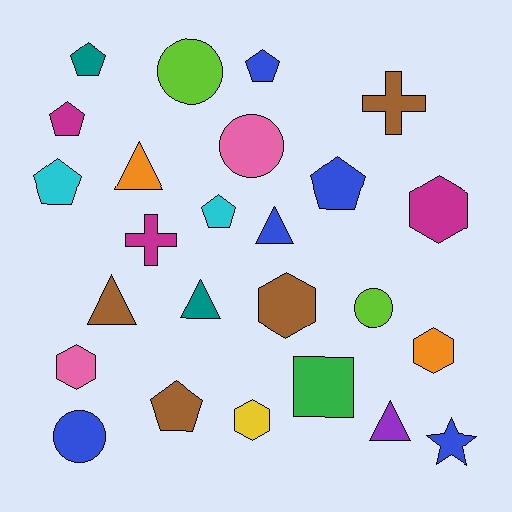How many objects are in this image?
There are 25 objects.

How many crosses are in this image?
There are 2 crosses.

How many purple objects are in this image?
There is 1 purple object.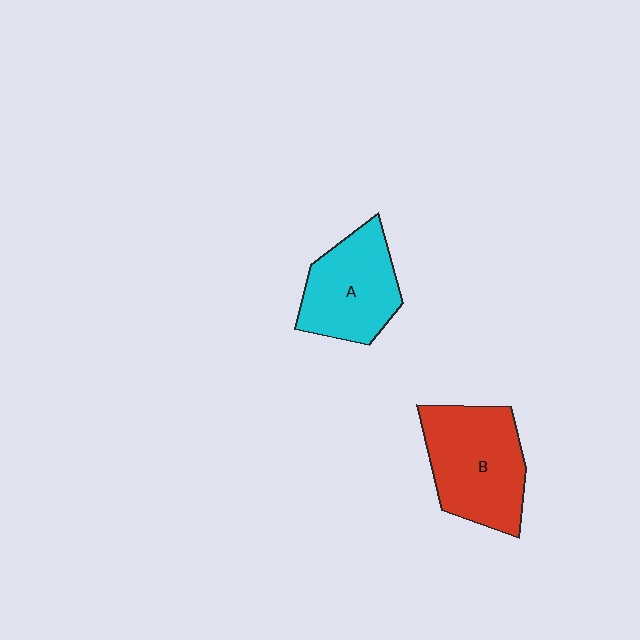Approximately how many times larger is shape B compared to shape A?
Approximately 1.2 times.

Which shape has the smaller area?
Shape A (cyan).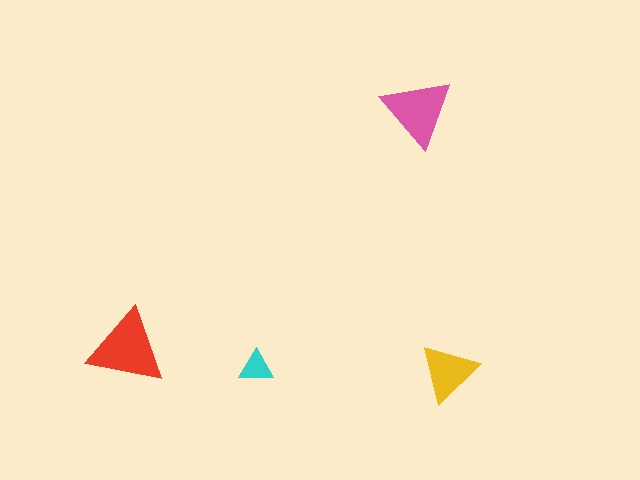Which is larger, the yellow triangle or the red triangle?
The red one.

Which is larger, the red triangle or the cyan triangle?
The red one.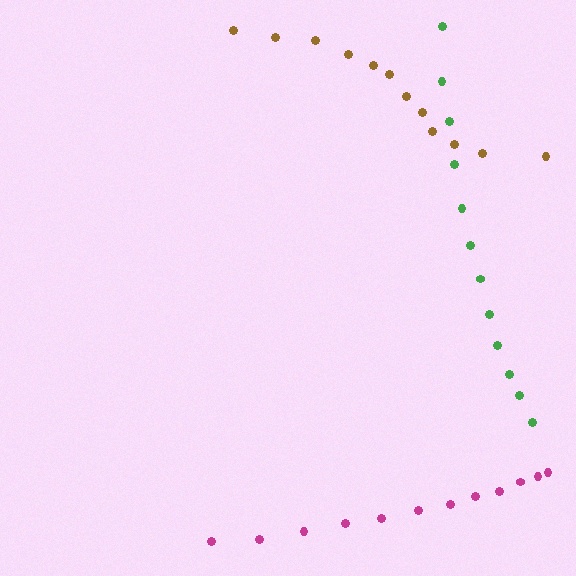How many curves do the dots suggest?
There are 3 distinct paths.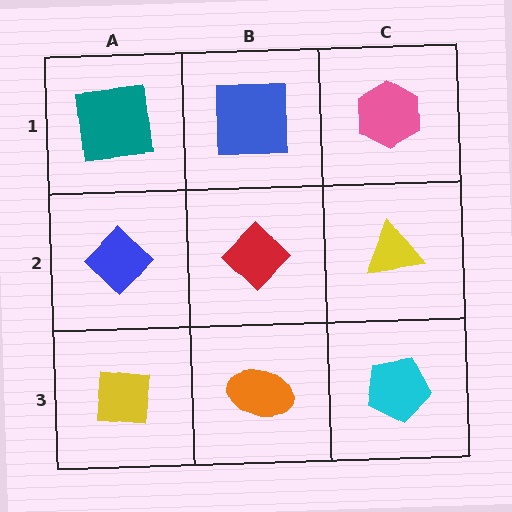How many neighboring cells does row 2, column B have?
4.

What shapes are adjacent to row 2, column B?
A blue square (row 1, column B), an orange ellipse (row 3, column B), a blue diamond (row 2, column A), a yellow triangle (row 2, column C).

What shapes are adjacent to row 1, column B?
A red diamond (row 2, column B), a teal square (row 1, column A), a pink hexagon (row 1, column C).